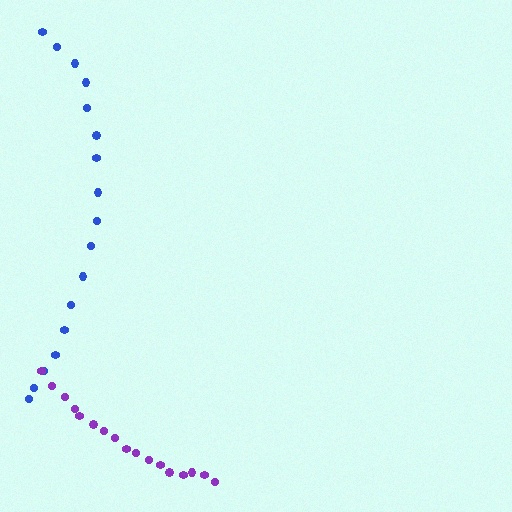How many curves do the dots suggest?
There are 2 distinct paths.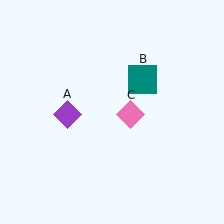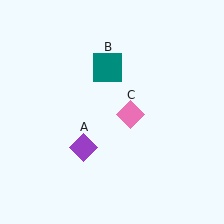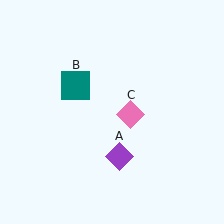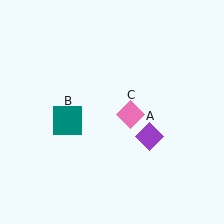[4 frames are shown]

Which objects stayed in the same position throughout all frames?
Pink diamond (object C) remained stationary.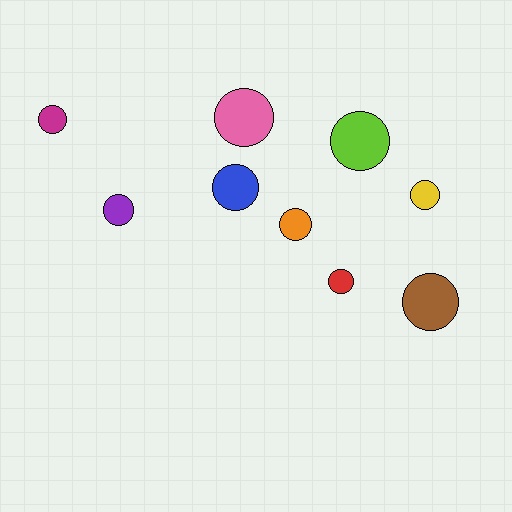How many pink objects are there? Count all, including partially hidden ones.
There is 1 pink object.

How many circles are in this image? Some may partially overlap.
There are 9 circles.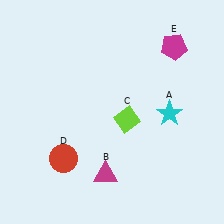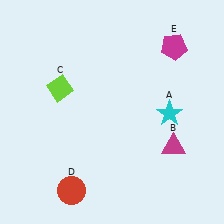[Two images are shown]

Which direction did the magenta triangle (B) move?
The magenta triangle (B) moved right.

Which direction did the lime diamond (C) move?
The lime diamond (C) moved left.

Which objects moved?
The objects that moved are: the magenta triangle (B), the lime diamond (C), the red circle (D).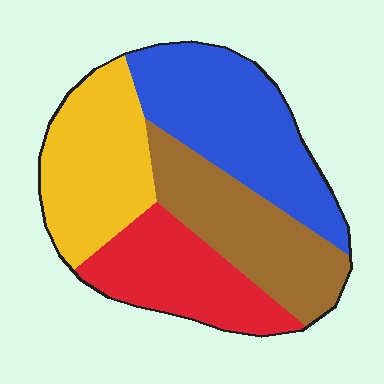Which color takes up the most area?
Blue, at roughly 30%.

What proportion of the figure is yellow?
Yellow takes up about one quarter (1/4) of the figure.